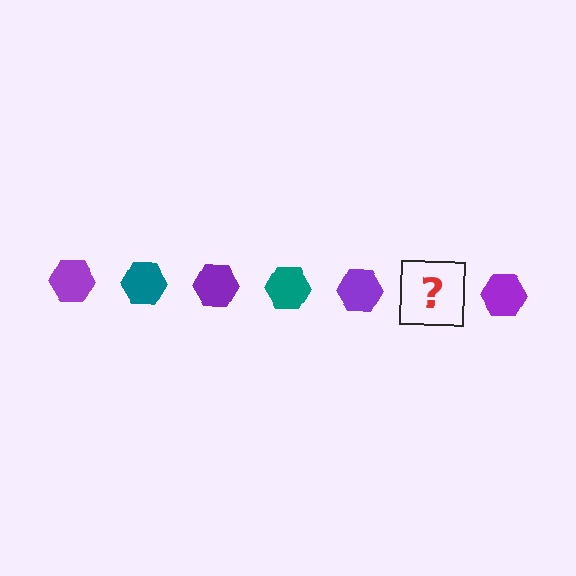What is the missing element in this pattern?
The missing element is a teal hexagon.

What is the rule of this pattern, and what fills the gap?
The rule is that the pattern cycles through purple, teal hexagons. The gap should be filled with a teal hexagon.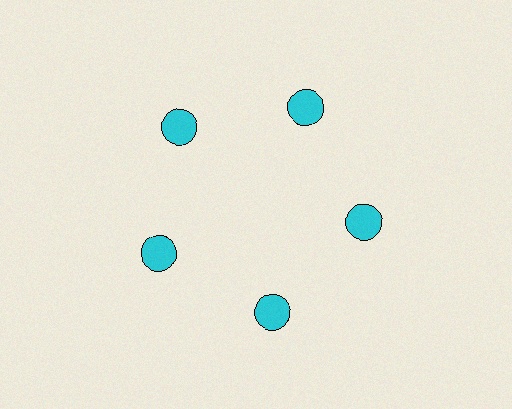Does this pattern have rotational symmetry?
Yes, this pattern has 5-fold rotational symmetry. It looks the same after rotating 72 degrees around the center.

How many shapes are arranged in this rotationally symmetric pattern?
There are 5 shapes, arranged in 5 groups of 1.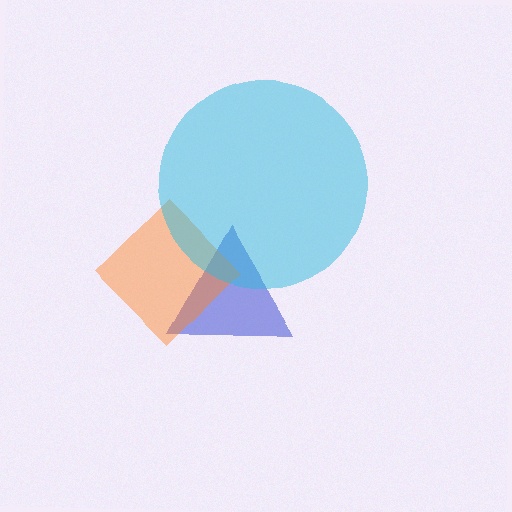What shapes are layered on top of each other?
The layered shapes are: a blue triangle, an orange diamond, a cyan circle.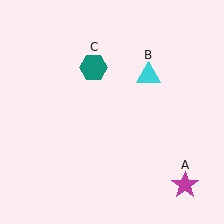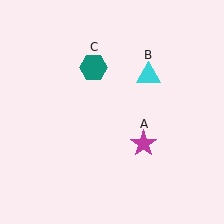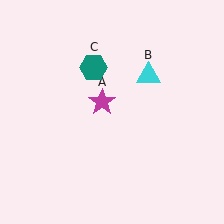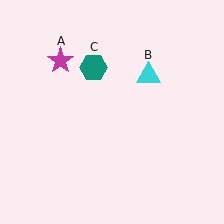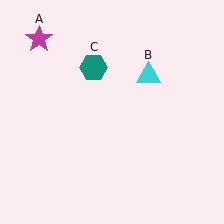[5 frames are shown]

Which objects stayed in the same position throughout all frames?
Cyan triangle (object B) and teal hexagon (object C) remained stationary.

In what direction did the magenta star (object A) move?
The magenta star (object A) moved up and to the left.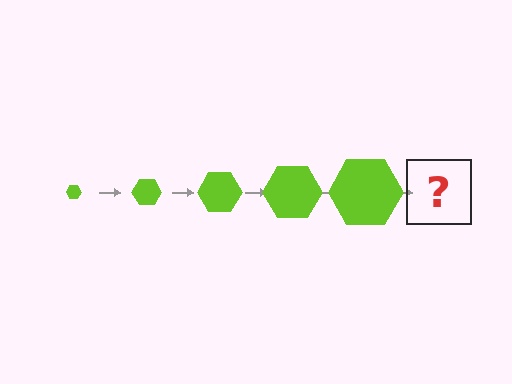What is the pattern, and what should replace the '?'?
The pattern is that the hexagon gets progressively larger each step. The '?' should be a lime hexagon, larger than the previous one.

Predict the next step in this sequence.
The next step is a lime hexagon, larger than the previous one.